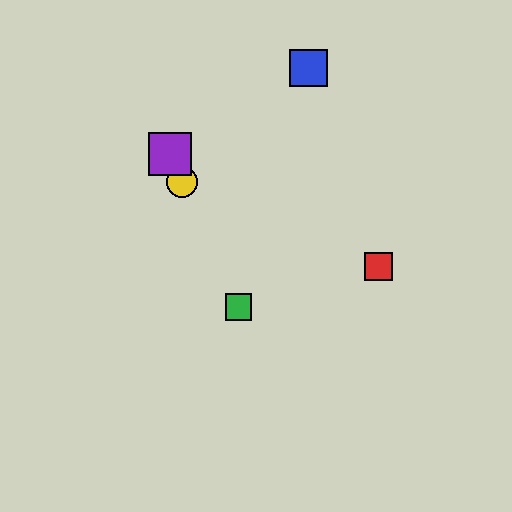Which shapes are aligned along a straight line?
The green square, the yellow circle, the purple square are aligned along a straight line.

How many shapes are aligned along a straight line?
3 shapes (the green square, the yellow circle, the purple square) are aligned along a straight line.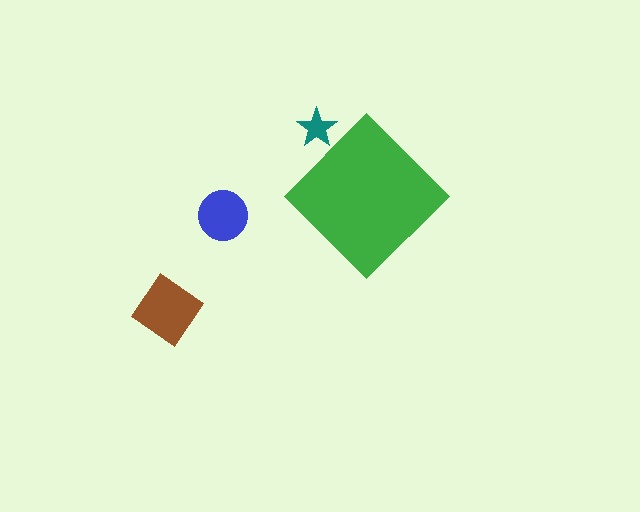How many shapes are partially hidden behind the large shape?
1 shape is partially hidden.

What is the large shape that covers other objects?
A green diamond.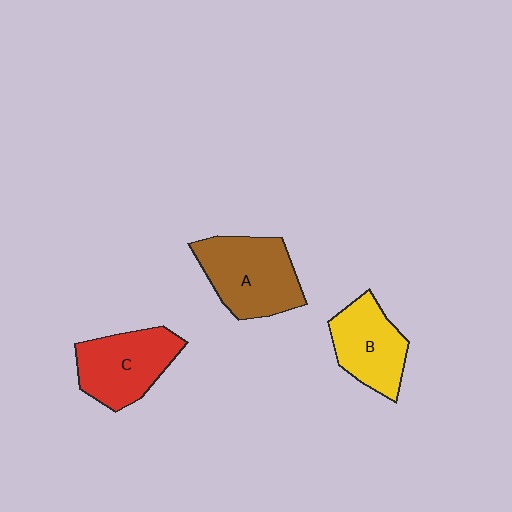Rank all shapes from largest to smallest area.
From largest to smallest: A (brown), C (red), B (yellow).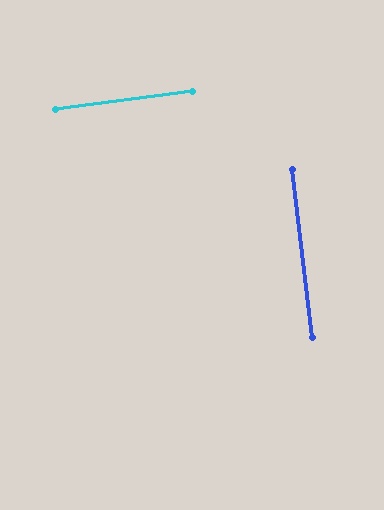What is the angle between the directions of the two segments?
Approximately 90 degrees.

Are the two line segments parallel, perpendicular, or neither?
Perpendicular — they meet at approximately 90°.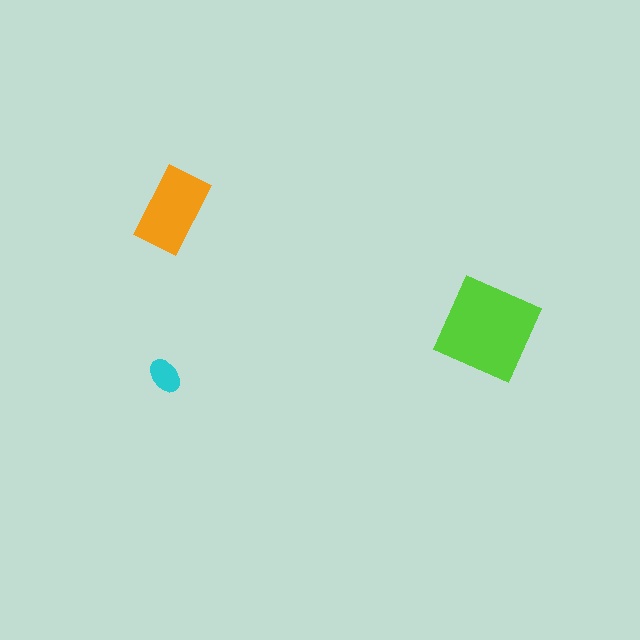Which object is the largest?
The lime square.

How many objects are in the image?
There are 3 objects in the image.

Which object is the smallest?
The cyan ellipse.